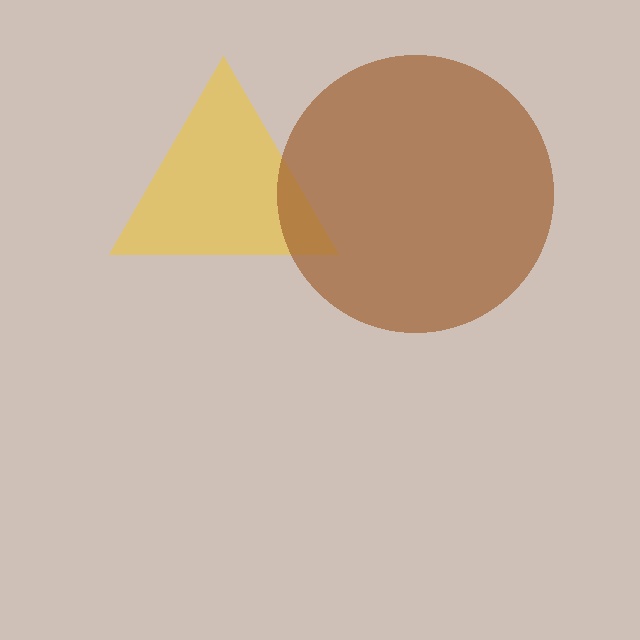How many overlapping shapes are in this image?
There are 2 overlapping shapes in the image.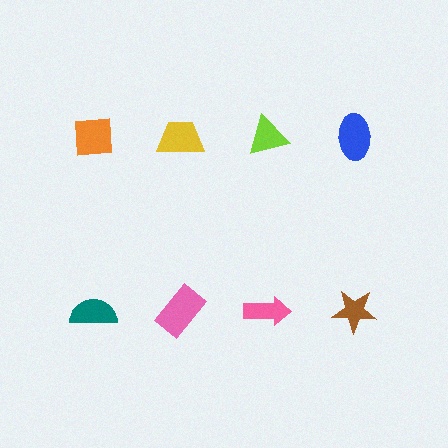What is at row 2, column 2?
A pink rectangle.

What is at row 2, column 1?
A teal semicircle.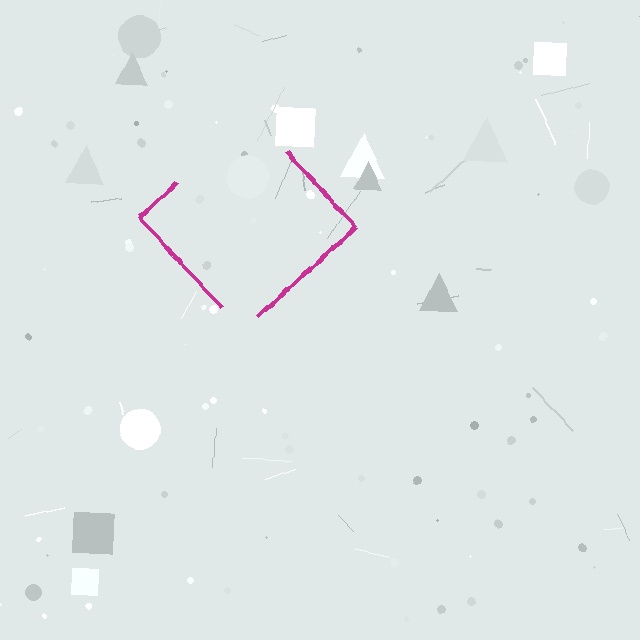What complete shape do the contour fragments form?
The contour fragments form a diamond.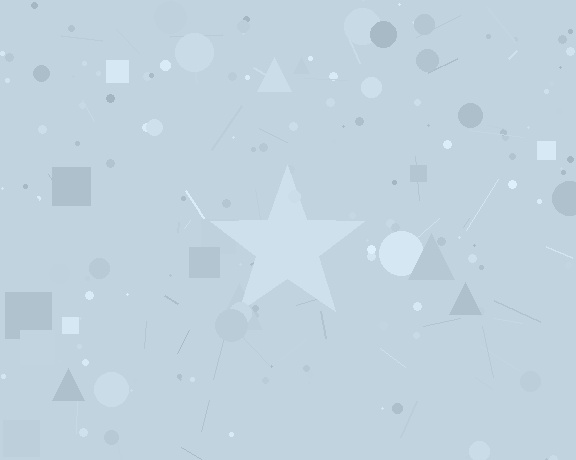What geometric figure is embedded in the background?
A star is embedded in the background.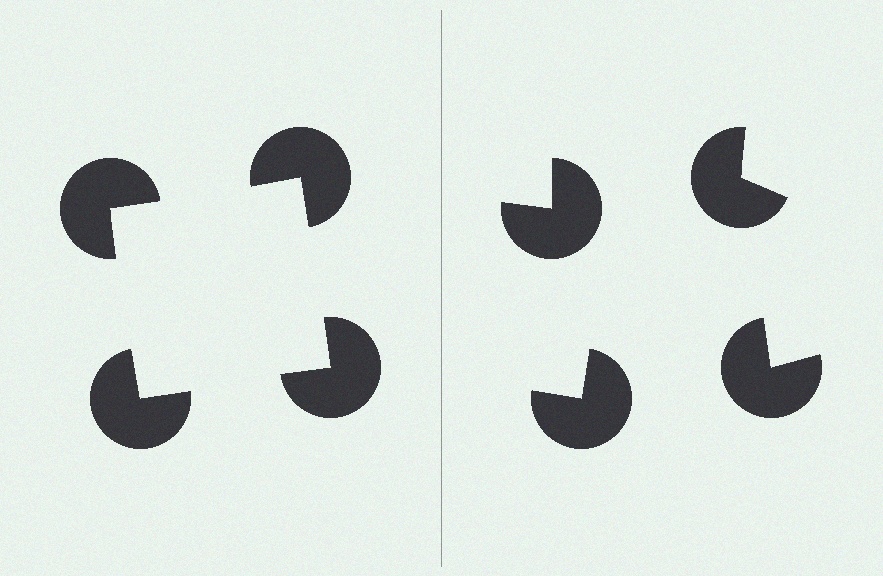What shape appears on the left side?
An illusory square.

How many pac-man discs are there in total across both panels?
8 — 4 on each side.